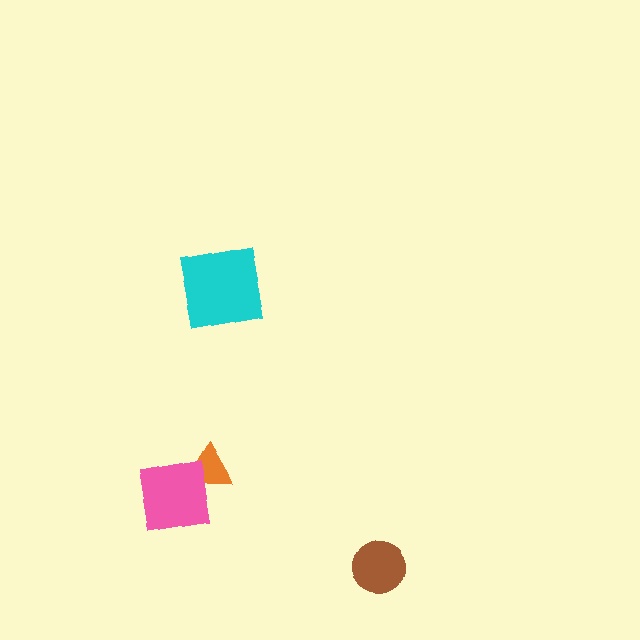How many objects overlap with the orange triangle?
1 object overlaps with the orange triangle.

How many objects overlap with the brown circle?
0 objects overlap with the brown circle.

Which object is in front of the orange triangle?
The pink square is in front of the orange triangle.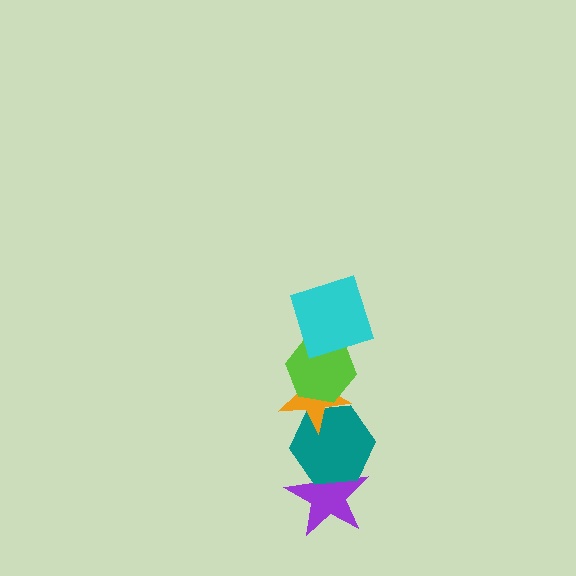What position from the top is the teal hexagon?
The teal hexagon is 4th from the top.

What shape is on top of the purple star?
The teal hexagon is on top of the purple star.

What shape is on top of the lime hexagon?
The cyan square is on top of the lime hexagon.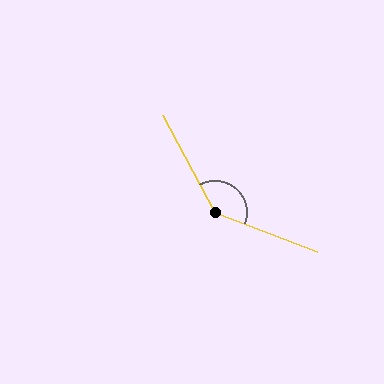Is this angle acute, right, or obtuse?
It is obtuse.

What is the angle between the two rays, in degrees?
Approximately 139 degrees.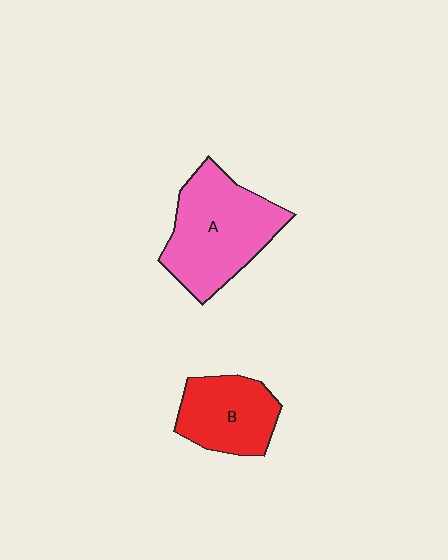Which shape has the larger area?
Shape A (pink).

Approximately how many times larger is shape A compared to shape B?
Approximately 1.5 times.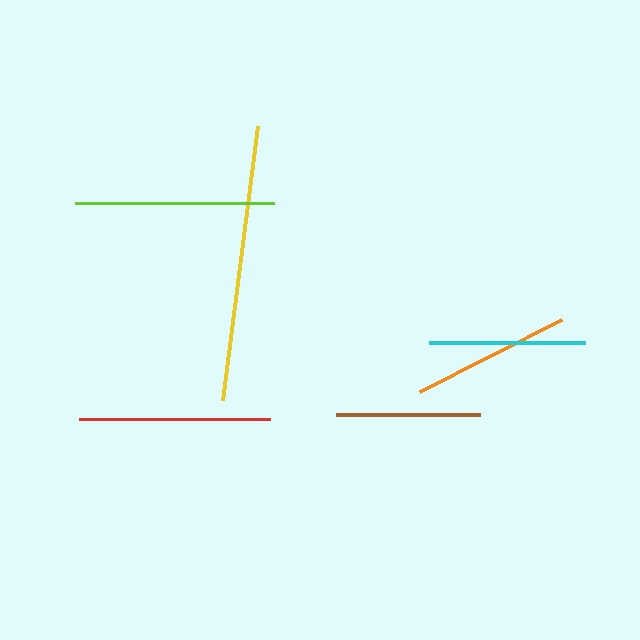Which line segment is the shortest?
The brown line is the shortest at approximately 145 pixels.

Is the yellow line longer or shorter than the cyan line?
The yellow line is longer than the cyan line.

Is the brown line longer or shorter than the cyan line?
The cyan line is longer than the brown line.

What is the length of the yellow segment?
The yellow segment is approximately 275 pixels long.